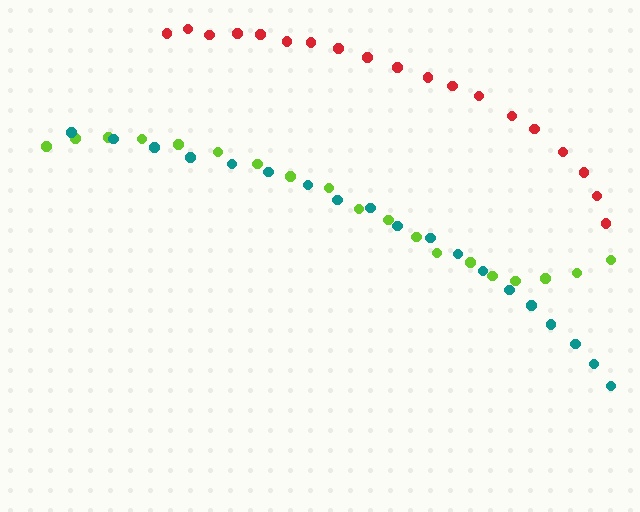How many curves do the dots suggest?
There are 3 distinct paths.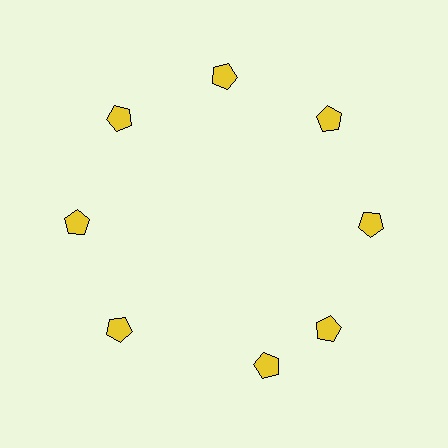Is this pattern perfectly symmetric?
No. The 8 yellow pentagons are arranged in a ring, but one element near the 6 o'clock position is rotated out of alignment along the ring, breaking the 8-fold rotational symmetry.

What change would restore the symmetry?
The symmetry would be restored by rotating it back into even spacing with its neighbors so that all 8 pentagons sit at equal angles and equal distance from the center.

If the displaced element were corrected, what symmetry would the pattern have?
It would have 8-fold rotational symmetry — the pattern would map onto itself every 45 degrees.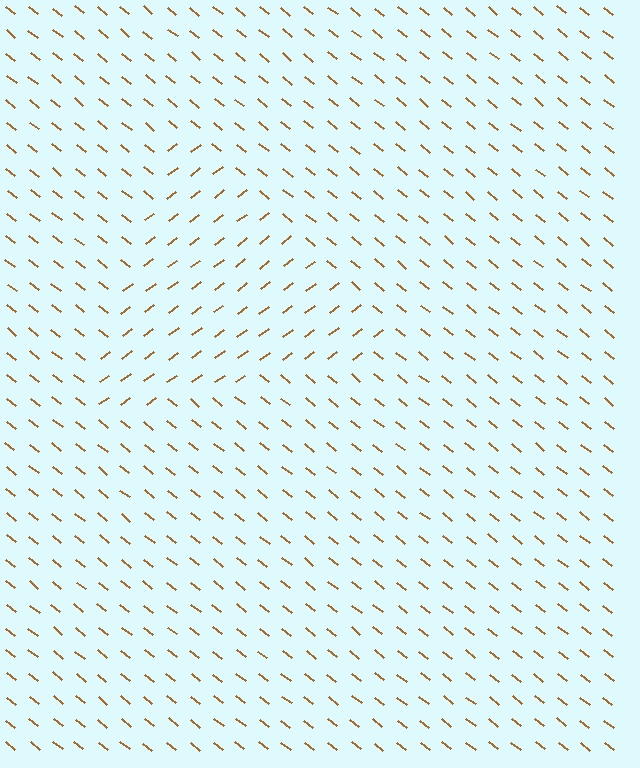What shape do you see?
I see a triangle.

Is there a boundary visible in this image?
Yes, there is a texture boundary formed by a change in line orientation.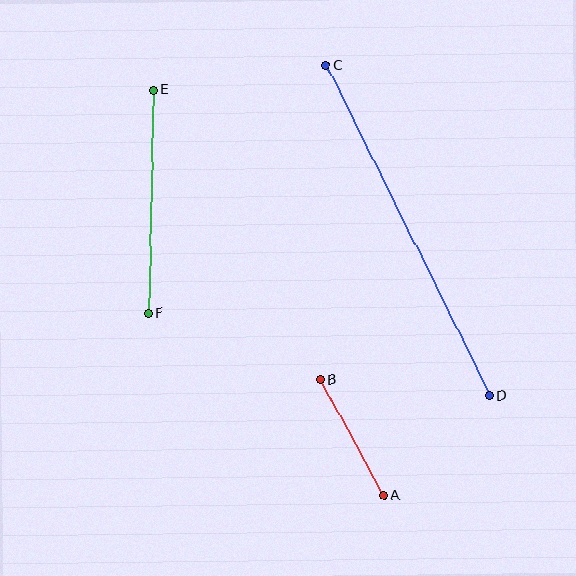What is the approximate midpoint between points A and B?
The midpoint is at approximately (352, 437) pixels.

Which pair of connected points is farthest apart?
Points C and D are farthest apart.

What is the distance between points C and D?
The distance is approximately 368 pixels.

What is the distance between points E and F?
The distance is approximately 223 pixels.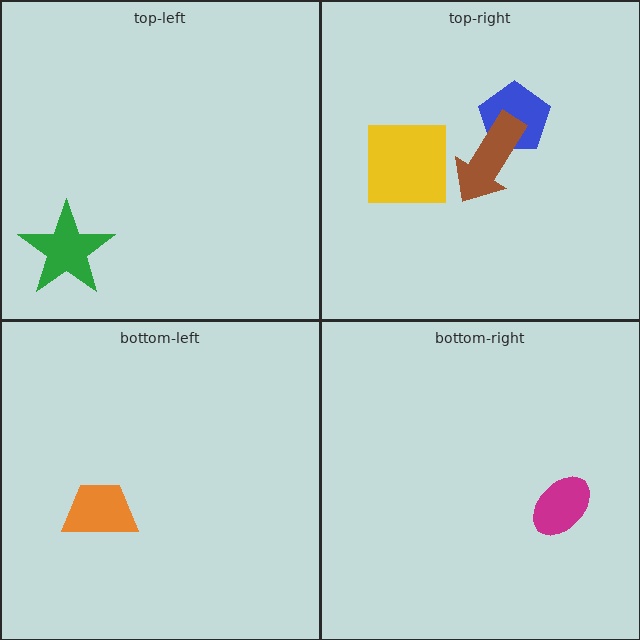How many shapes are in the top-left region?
1.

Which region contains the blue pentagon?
The top-right region.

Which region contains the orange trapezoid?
The bottom-left region.